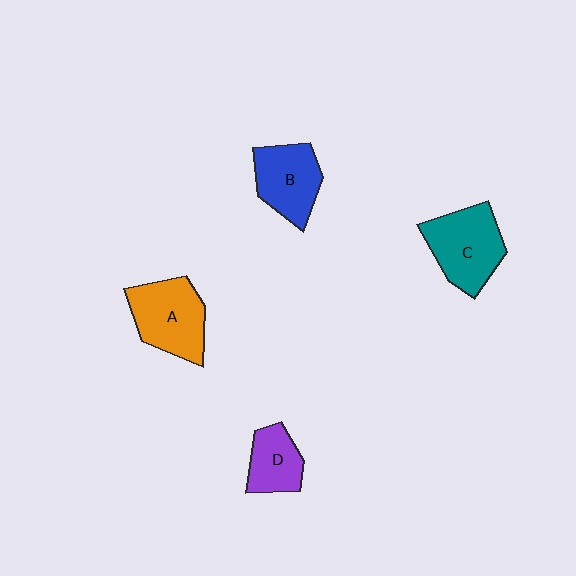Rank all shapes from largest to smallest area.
From largest to smallest: C (teal), A (orange), B (blue), D (purple).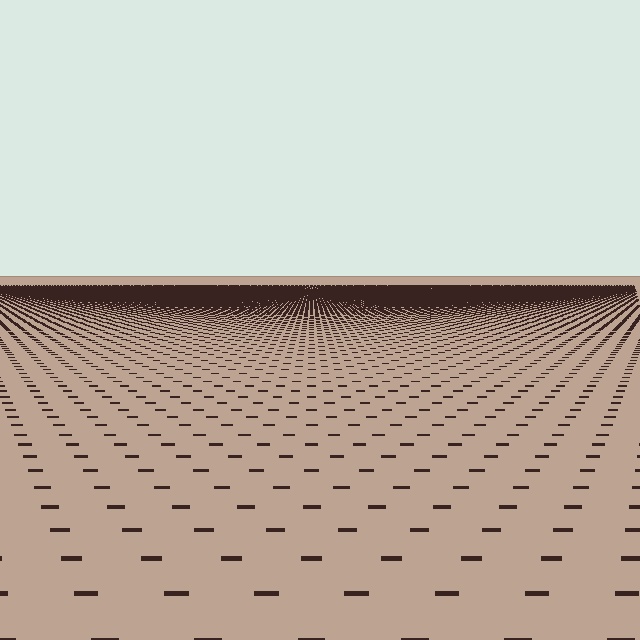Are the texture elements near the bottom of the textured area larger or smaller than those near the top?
Larger. Near the bottom, elements are closer to the viewer and appear at a bigger on-screen size.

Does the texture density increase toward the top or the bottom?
Density increases toward the top.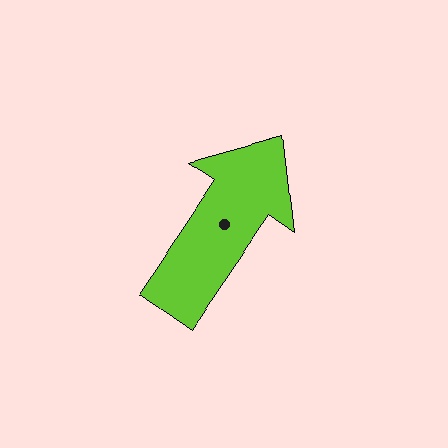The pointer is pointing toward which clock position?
Roughly 1 o'clock.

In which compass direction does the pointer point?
Northeast.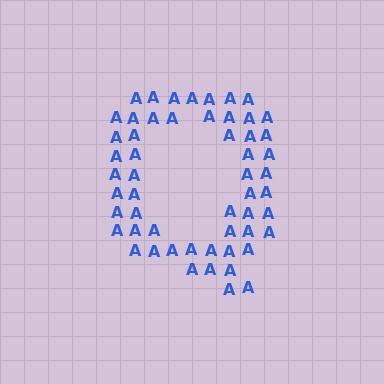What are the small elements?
The small elements are letter A's.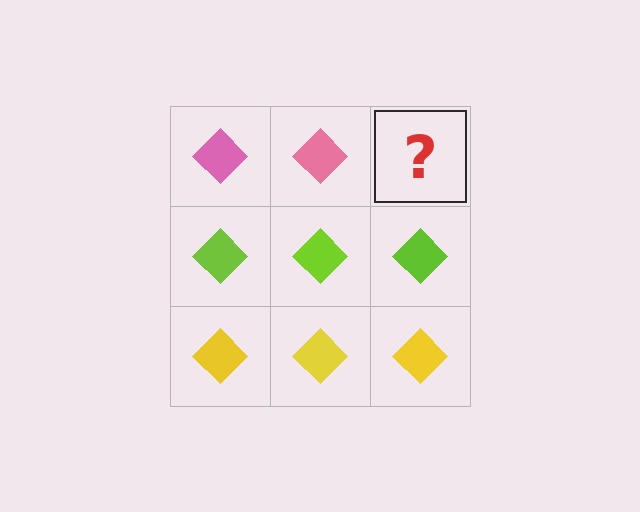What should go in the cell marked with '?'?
The missing cell should contain a pink diamond.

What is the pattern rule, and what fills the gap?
The rule is that each row has a consistent color. The gap should be filled with a pink diamond.